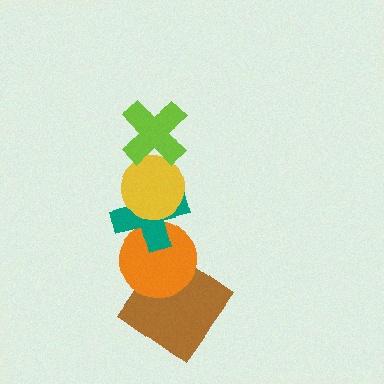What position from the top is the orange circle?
The orange circle is 4th from the top.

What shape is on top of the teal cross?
The yellow circle is on top of the teal cross.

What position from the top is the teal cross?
The teal cross is 3rd from the top.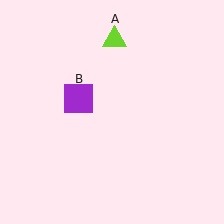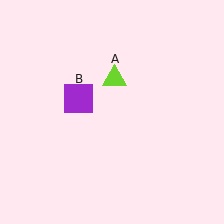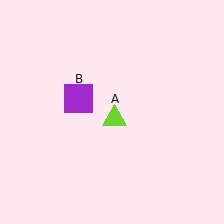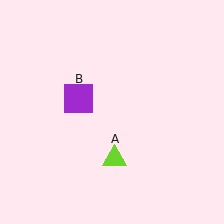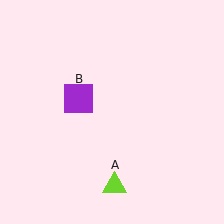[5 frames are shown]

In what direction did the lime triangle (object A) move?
The lime triangle (object A) moved down.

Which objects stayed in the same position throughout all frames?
Purple square (object B) remained stationary.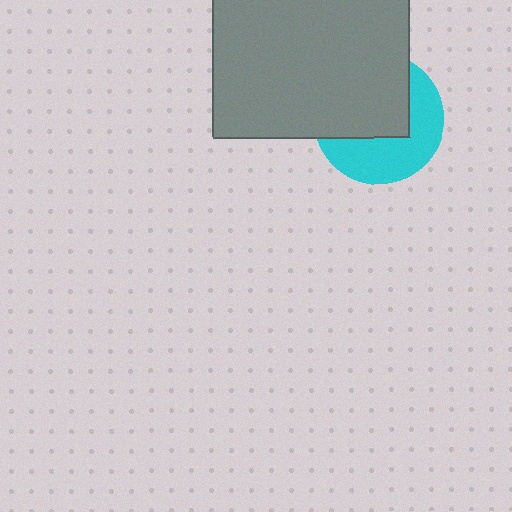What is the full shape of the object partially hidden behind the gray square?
The partially hidden object is a cyan circle.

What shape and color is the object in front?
The object in front is a gray square.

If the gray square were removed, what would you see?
You would see the complete cyan circle.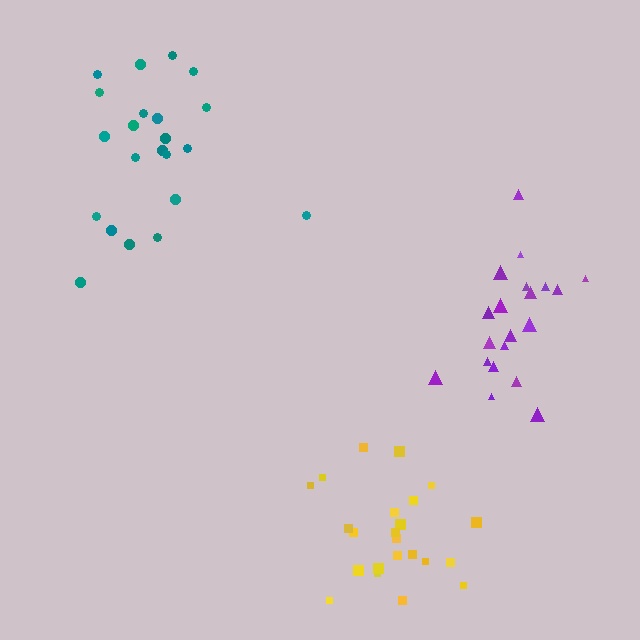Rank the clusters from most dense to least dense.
yellow, purple, teal.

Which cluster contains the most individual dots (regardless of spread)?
Yellow (23).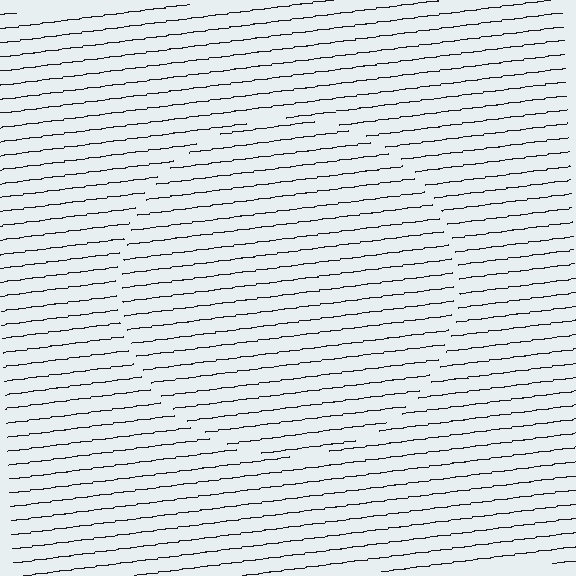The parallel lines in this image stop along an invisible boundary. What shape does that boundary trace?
An illusory circle. The interior of the shape contains the same grating, shifted by half a period — the contour is defined by the phase discontinuity where line-ends from the inner and outer gratings abut.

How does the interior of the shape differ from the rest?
The interior of the shape contains the same grating, shifted by half a period — the contour is defined by the phase discontinuity where line-ends from the inner and outer gratings abut.